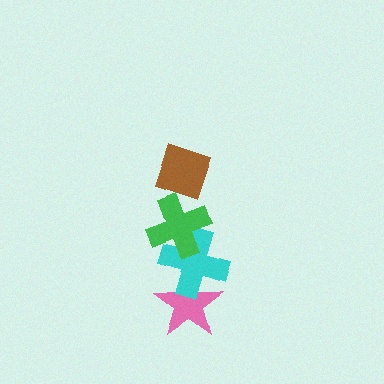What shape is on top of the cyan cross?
The green cross is on top of the cyan cross.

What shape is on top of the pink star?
The cyan cross is on top of the pink star.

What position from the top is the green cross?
The green cross is 2nd from the top.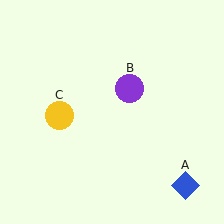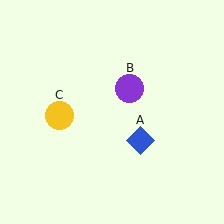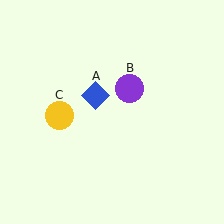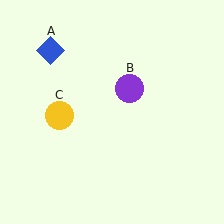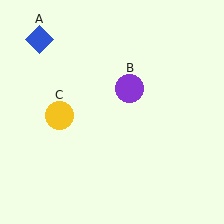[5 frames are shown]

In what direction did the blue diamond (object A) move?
The blue diamond (object A) moved up and to the left.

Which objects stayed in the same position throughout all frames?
Purple circle (object B) and yellow circle (object C) remained stationary.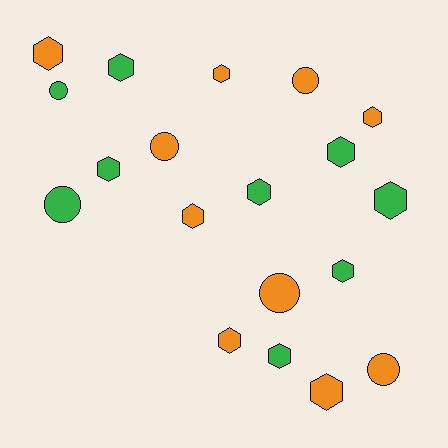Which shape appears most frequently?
Hexagon, with 13 objects.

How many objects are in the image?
There are 19 objects.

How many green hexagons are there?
There are 7 green hexagons.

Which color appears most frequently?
Orange, with 10 objects.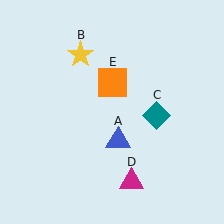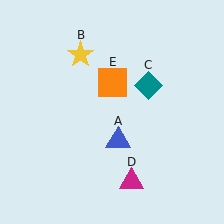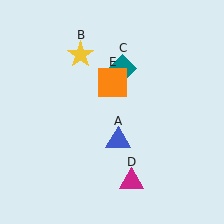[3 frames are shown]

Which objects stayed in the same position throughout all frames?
Blue triangle (object A) and yellow star (object B) and magenta triangle (object D) and orange square (object E) remained stationary.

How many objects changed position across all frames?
1 object changed position: teal diamond (object C).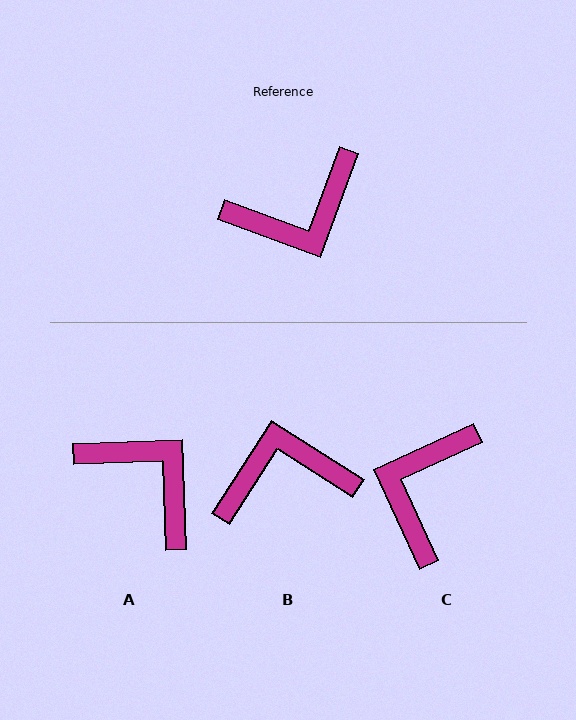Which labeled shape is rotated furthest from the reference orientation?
B, about 168 degrees away.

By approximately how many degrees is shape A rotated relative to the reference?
Approximately 112 degrees counter-clockwise.